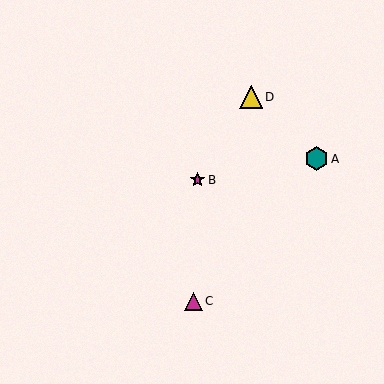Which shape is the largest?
The teal hexagon (labeled A) is the largest.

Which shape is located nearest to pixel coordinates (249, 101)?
The yellow triangle (labeled D) at (251, 97) is nearest to that location.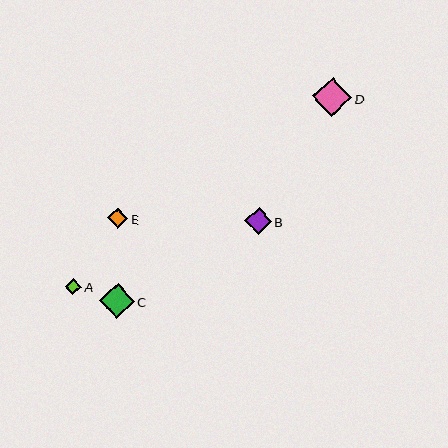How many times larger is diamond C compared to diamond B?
Diamond C is approximately 1.3 times the size of diamond B.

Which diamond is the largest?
Diamond D is the largest with a size of approximately 39 pixels.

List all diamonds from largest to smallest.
From largest to smallest: D, C, B, E, A.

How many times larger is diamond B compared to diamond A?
Diamond B is approximately 1.7 times the size of diamond A.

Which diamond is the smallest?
Diamond A is the smallest with a size of approximately 16 pixels.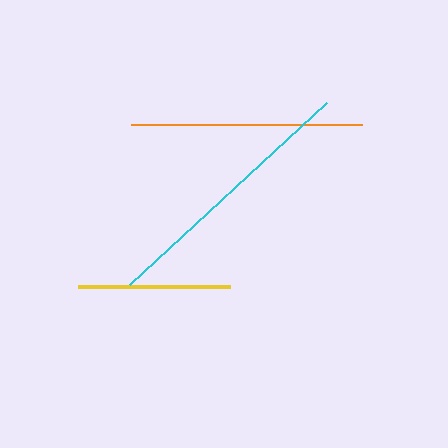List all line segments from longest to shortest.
From longest to shortest: cyan, orange, yellow.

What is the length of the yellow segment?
The yellow segment is approximately 153 pixels long.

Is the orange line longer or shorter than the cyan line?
The cyan line is longer than the orange line.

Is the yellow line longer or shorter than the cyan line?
The cyan line is longer than the yellow line.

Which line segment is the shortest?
The yellow line is the shortest at approximately 153 pixels.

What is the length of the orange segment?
The orange segment is approximately 231 pixels long.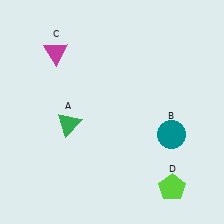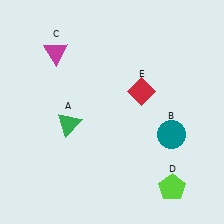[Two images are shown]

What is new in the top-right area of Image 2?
A red diamond (E) was added in the top-right area of Image 2.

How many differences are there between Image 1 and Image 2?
There is 1 difference between the two images.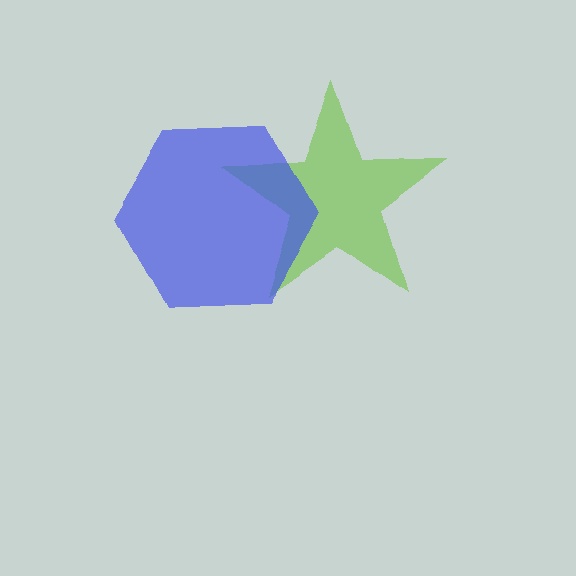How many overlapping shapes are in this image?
There are 2 overlapping shapes in the image.